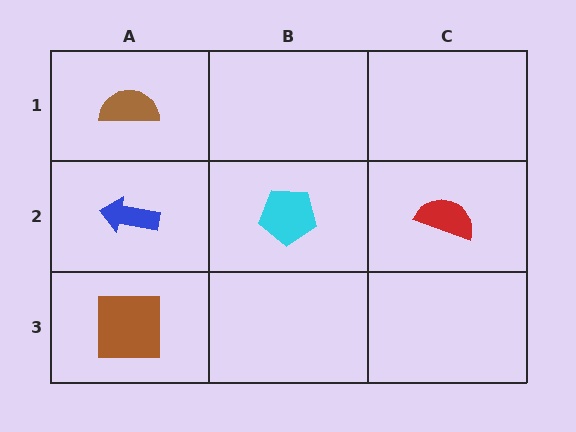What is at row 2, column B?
A cyan pentagon.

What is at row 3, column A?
A brown square.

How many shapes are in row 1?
1 shape.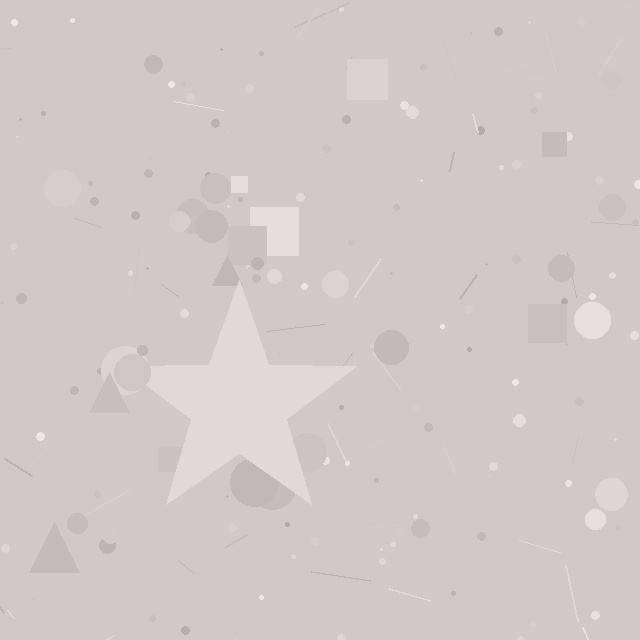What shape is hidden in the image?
A star is hidden in the image.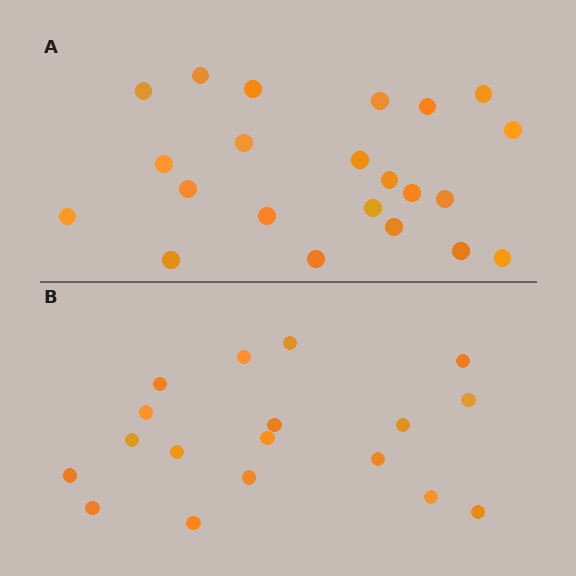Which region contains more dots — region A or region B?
Region A (the top region) has more dots.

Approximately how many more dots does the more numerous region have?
Region A has about 4 more dots than region B.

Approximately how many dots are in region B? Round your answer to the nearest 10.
About 20 dots. (The exact count is 18, which rounds to 20.)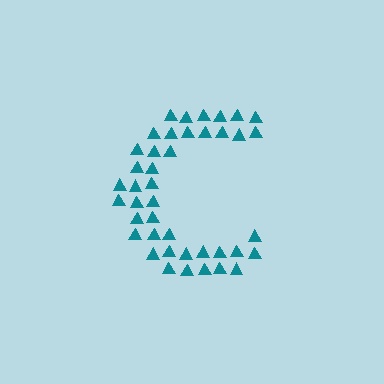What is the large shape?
The large shape is the letter C.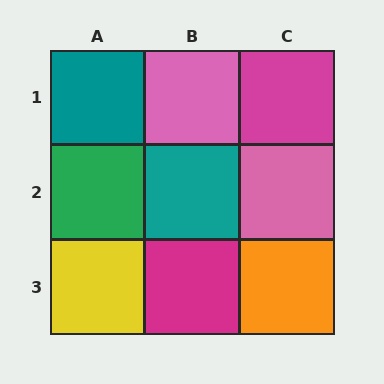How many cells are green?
1 cell is green.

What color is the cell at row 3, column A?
Yellow.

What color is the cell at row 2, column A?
Green.